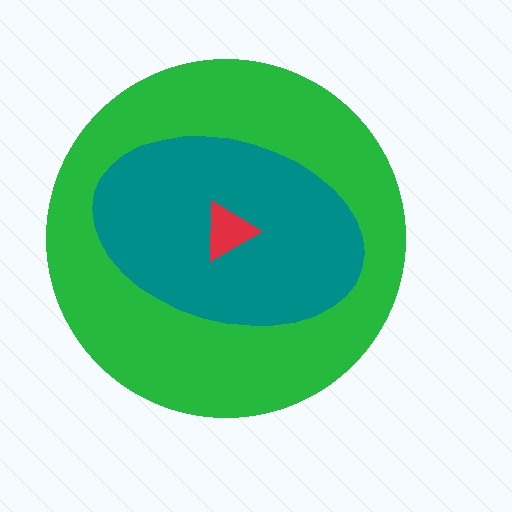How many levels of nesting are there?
3.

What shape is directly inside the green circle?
The teal ellipse.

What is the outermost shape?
The green circle.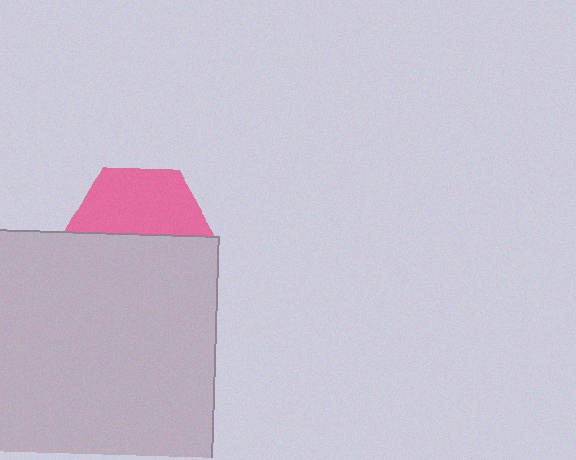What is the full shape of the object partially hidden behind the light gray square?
The partially hidden object is a pink hexagon.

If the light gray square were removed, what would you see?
You would see the complete pink hexagon.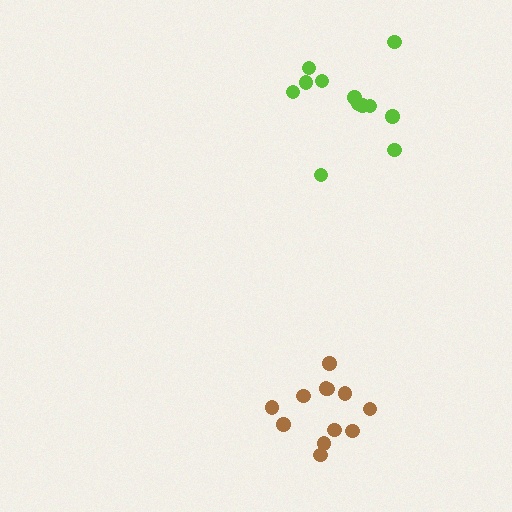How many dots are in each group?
Group 1: 12 dots, Group 2: 12 dots (24 total).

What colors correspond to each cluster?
The clusters are colored: brown, lime.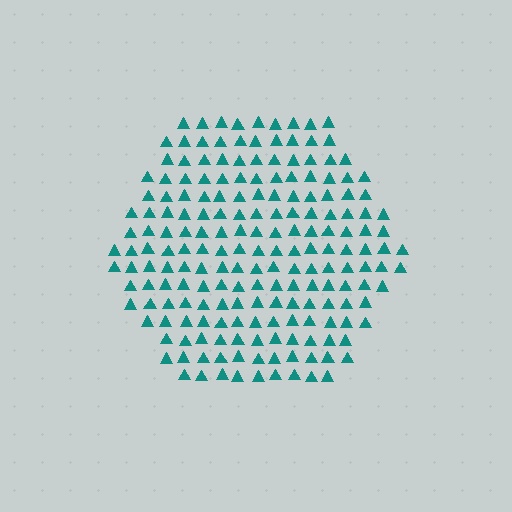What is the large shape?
The large shape is a hexagon.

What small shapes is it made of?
It is made of small triangles.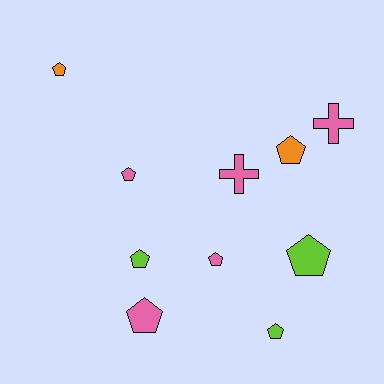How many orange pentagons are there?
There are 2 orange pentagons.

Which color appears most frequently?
Pink, with 5 objects.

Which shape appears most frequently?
Pentagon, with 8 objects.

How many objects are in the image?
There are 10 objects.